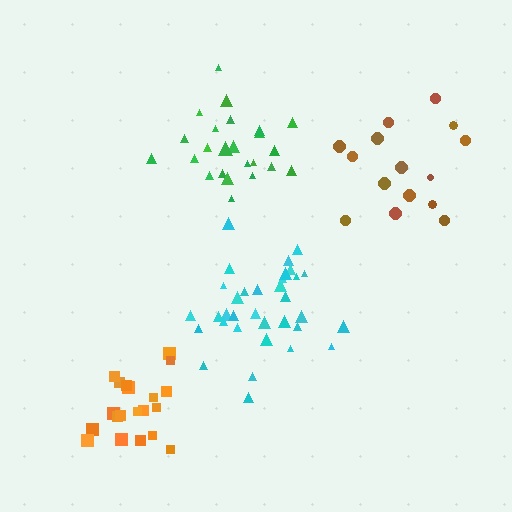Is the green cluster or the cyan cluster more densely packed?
Cyan.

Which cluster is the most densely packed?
Orange.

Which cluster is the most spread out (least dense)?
Brown.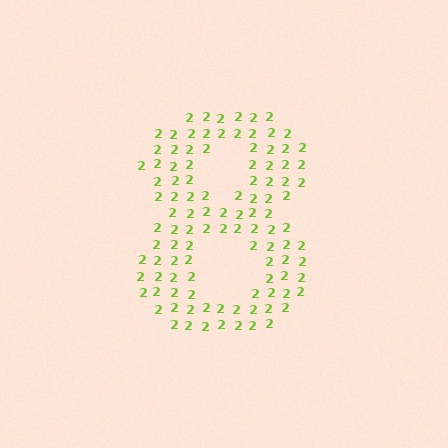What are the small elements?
The small elements are digit 2's.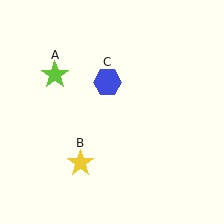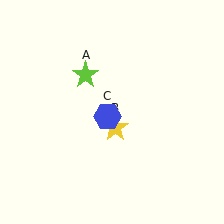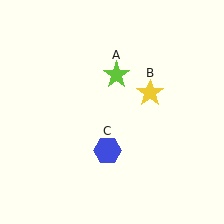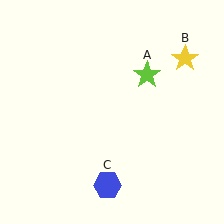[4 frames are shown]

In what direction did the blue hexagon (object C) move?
The blue hexagon (object C) moved down.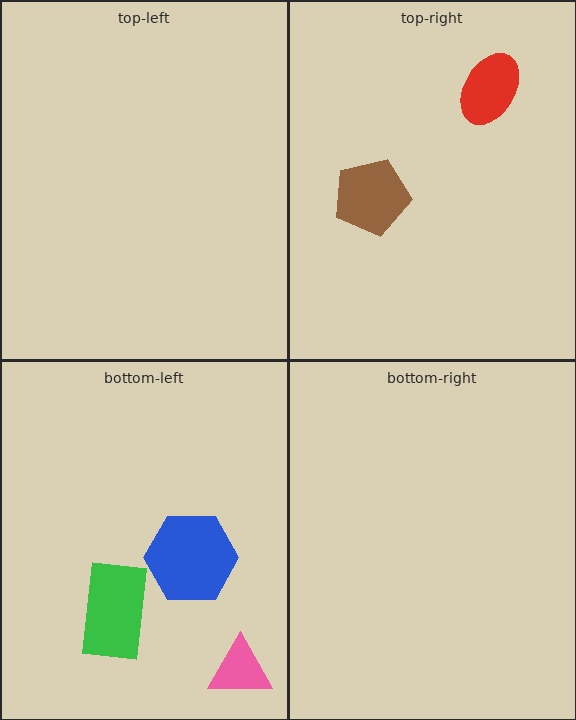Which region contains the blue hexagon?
The bottom-left region.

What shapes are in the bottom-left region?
The pink triangle, the green rectangle, the blue hexagon.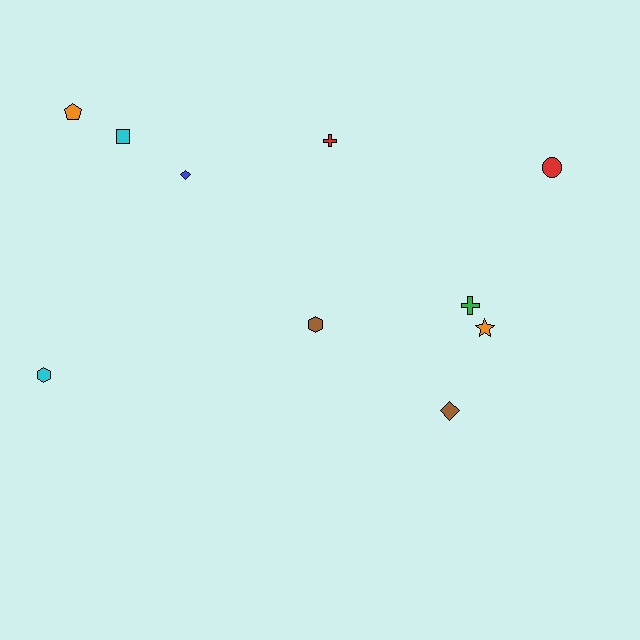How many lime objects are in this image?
There are no lime objects.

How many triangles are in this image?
There are no triangles.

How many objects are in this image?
There are 10 objects.